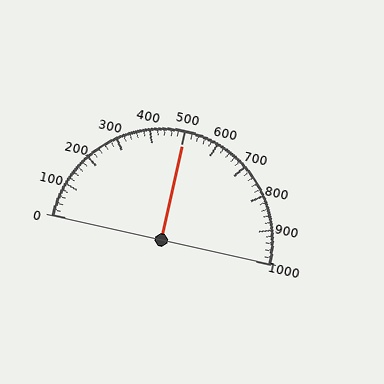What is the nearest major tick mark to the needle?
The nearest major tick mark is 500.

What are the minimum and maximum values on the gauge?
The gauge ranges from 0 to 1000.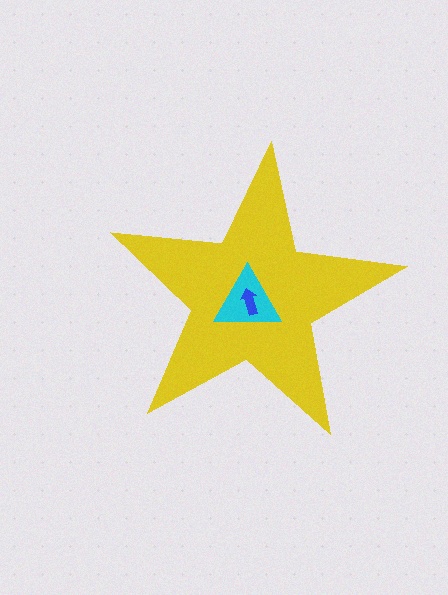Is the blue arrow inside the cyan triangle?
Yes.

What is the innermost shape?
The blue arrow.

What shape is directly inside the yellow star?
The cyan triangle.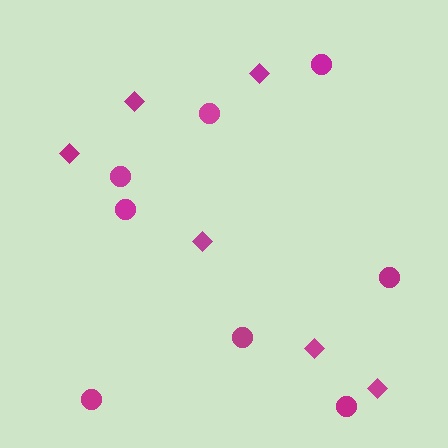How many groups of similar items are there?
There are 2 groups: one group of circles (8) and one group of diamonds (6).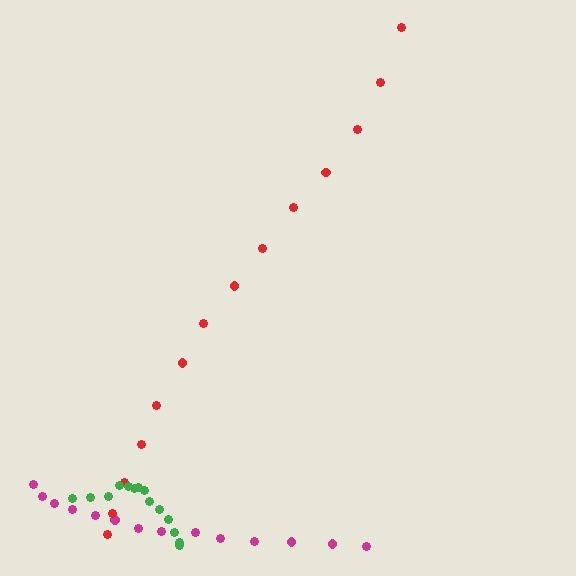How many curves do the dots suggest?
There are 3 distinct paths.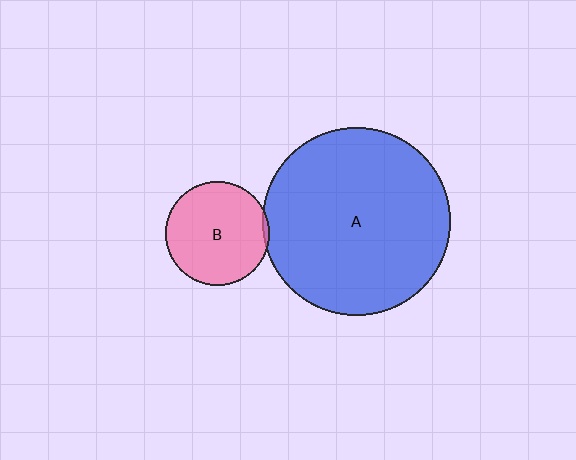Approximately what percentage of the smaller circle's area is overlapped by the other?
Approximately 5%.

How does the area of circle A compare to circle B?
Approximately 3.3 times.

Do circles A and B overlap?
Yes.